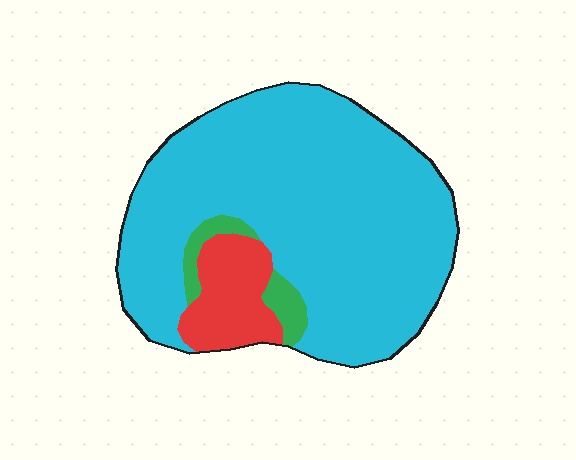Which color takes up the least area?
Green, at roughly 5%.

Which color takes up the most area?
Cyan, at roughly 85%.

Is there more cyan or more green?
Cyan.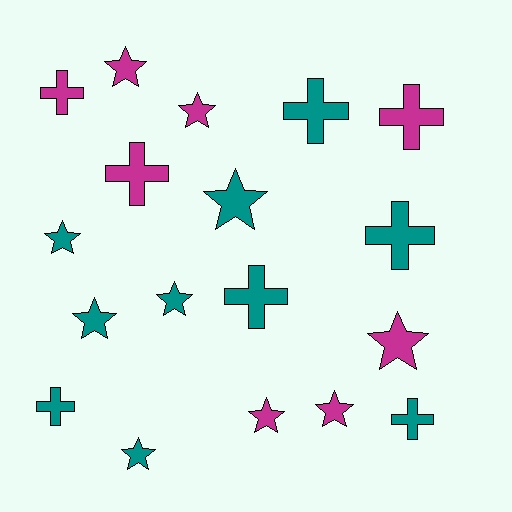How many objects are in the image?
There are 18 objects.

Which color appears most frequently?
Teal, with 10 objects.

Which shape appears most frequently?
Star, with 10 objects.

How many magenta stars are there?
There are 5 magenta stars.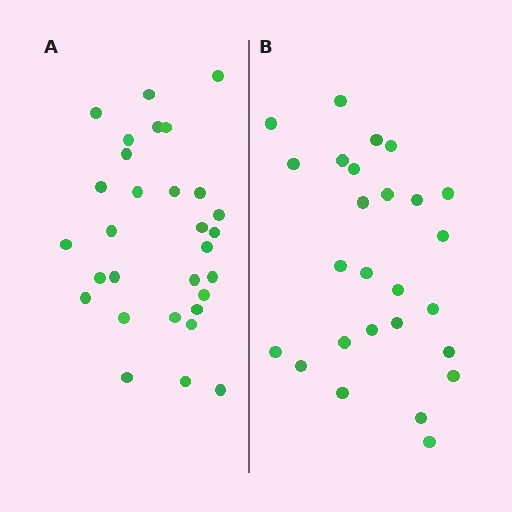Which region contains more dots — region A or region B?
Region A (the left region) has more dots.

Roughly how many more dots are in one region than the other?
Region A has about 4 more dots than region B.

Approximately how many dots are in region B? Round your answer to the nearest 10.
About 30 dots. (The exact count is 26, which rounds to 30.)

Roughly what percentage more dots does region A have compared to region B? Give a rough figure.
About 15% more.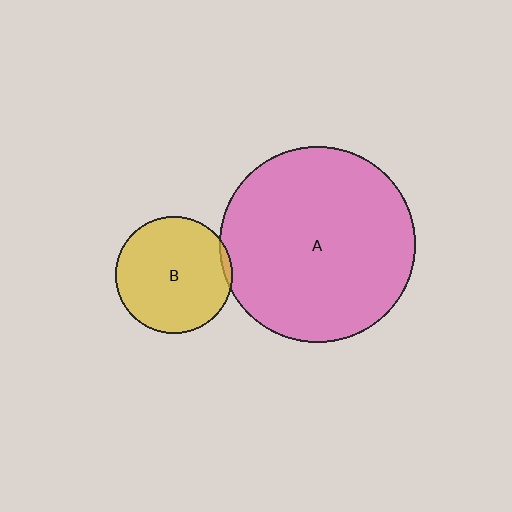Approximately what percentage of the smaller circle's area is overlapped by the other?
Approximately 5%.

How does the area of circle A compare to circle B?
Approximately 2.8 times.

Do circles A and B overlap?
Yes.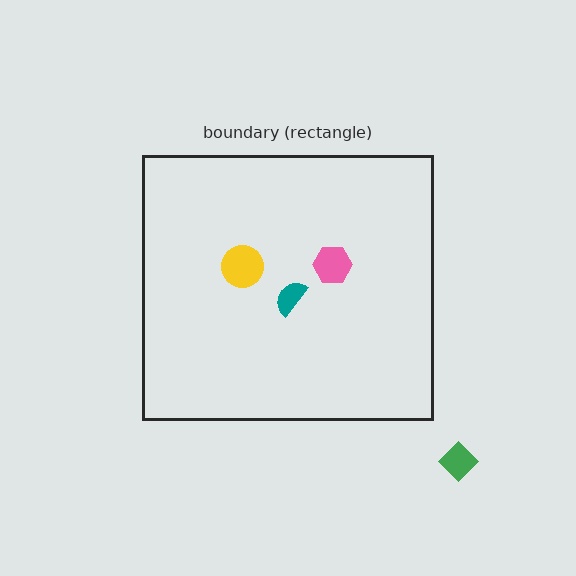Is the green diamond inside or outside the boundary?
Outside.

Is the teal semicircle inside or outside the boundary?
Inside.